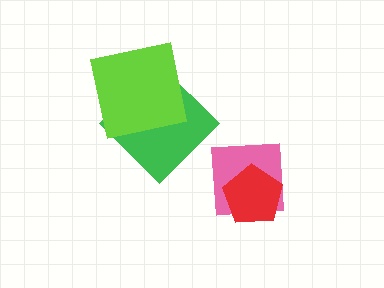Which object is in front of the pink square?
The red pentagon is in front of the pink square.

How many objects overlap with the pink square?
1 object overlaps with the pink square.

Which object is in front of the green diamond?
The lime square is in front of the green diamond.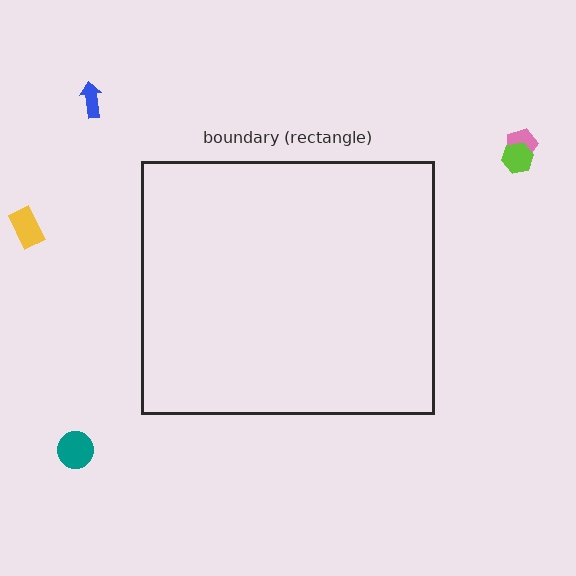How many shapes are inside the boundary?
0 inside, 5 outside.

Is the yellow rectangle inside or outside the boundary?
Outside.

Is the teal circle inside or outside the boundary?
Outside.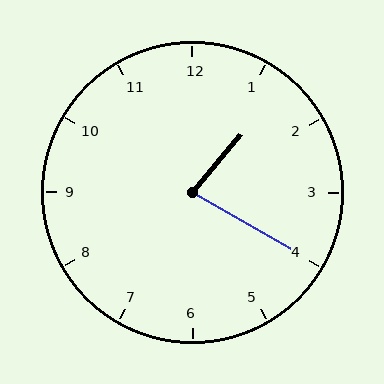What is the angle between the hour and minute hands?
Approximately 80 degrees.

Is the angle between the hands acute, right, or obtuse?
It is acute.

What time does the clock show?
1:20.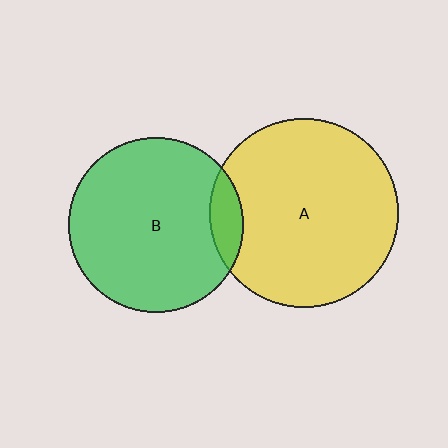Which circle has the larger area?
Circle A (yellow).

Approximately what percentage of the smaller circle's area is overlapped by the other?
Approximately 10%.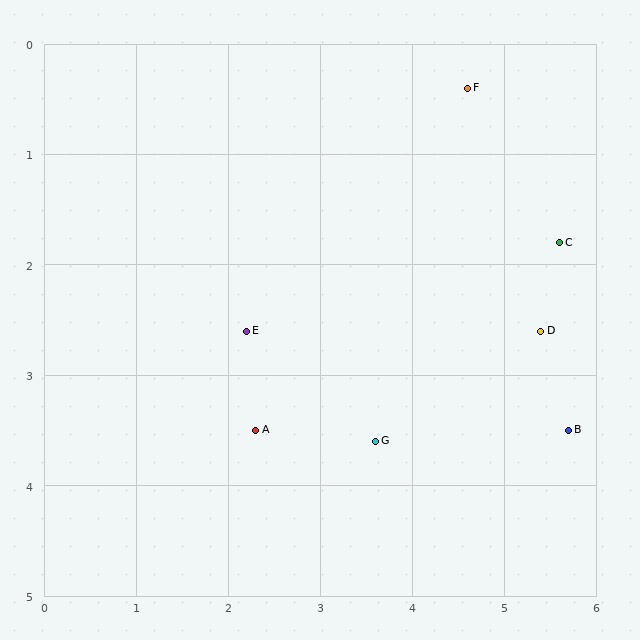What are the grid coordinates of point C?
Point C is at approximately (5.6, 1.8).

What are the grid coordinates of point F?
Point F is at approximately (4.6, 0.4).